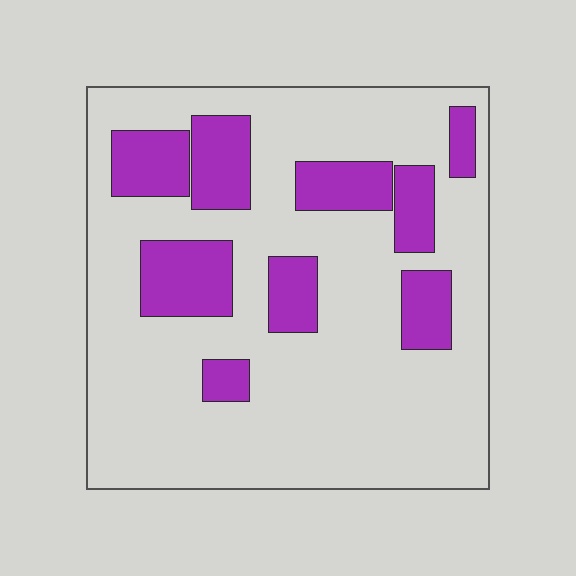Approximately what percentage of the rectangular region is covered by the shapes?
Approximately 25%.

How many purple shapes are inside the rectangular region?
9.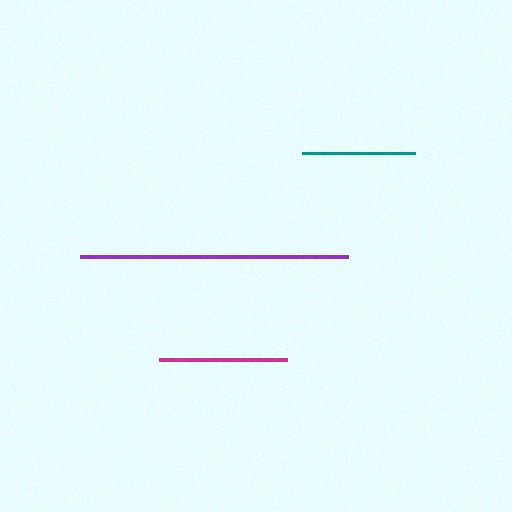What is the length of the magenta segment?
The magenta segment is approximately 129 pixels long.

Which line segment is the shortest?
The teal line is the shortest at approximately 113 pixels.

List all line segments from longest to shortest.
From longest to shortest: purple, magenta, teal.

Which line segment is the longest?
The purple line is the longest at approximately 268 pixels.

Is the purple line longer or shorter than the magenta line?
The purple line is longer than the magenta line.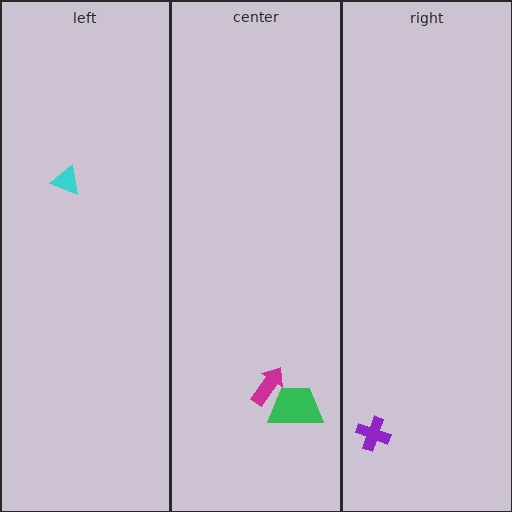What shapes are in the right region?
The purple cross.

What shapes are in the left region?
The cyan triangle.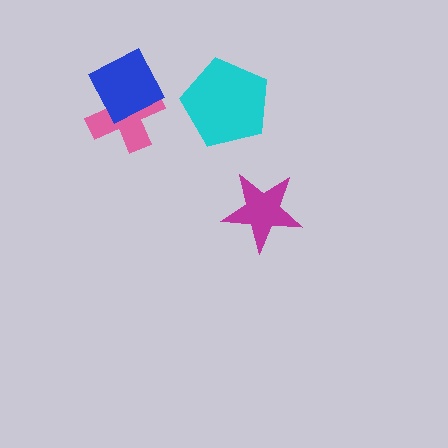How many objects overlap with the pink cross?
1 object overlaps with the pink cross.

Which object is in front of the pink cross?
The blue square is in front of the pink cross.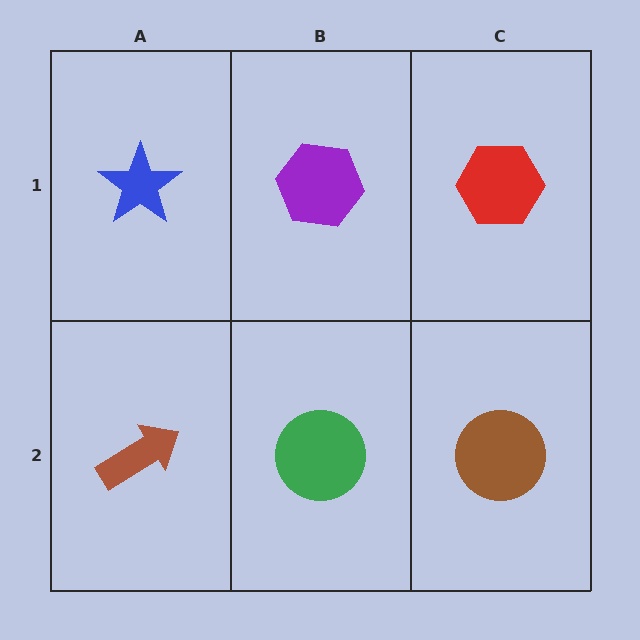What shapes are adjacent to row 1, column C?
A brown circle (row 2, column C), a purple hexagon (row 1, column B).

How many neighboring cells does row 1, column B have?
3.